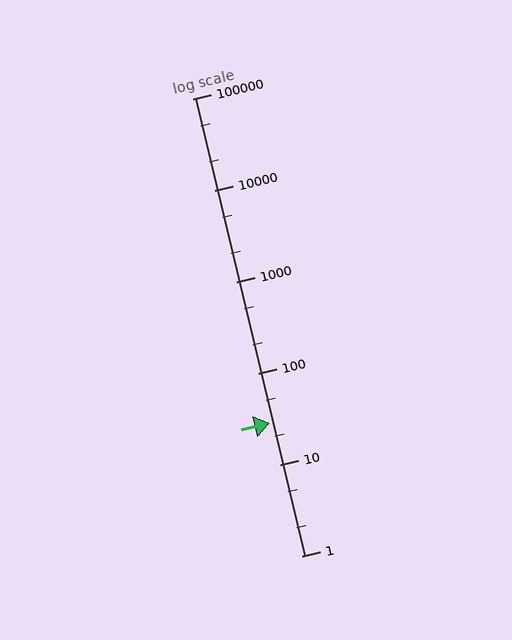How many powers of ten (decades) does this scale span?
The scale spans 5 decades, from 1 to 100000.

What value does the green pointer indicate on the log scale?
The pointer indicates approximately 28.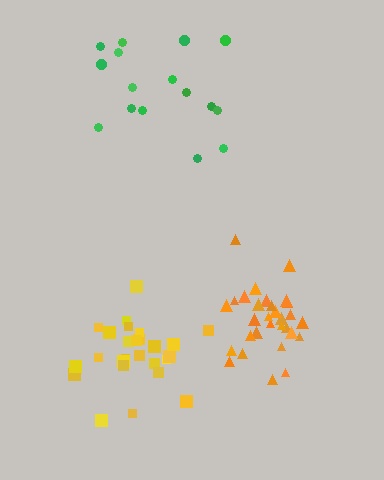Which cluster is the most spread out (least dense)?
Green.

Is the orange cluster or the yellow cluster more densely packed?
Orange.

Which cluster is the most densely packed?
Orange.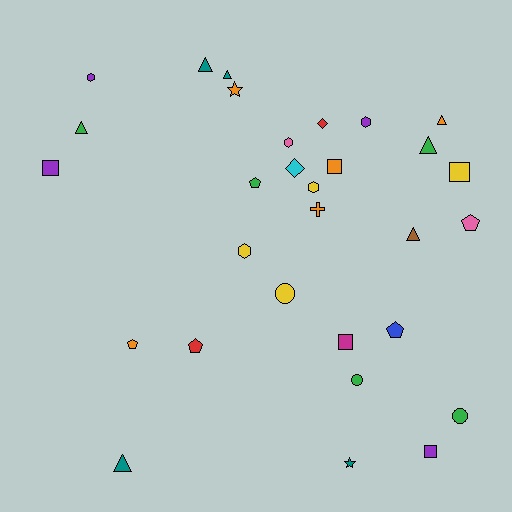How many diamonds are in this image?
There are 2 diamonds.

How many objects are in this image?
There are 30 objects.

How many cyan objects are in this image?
There is 1 cyan object.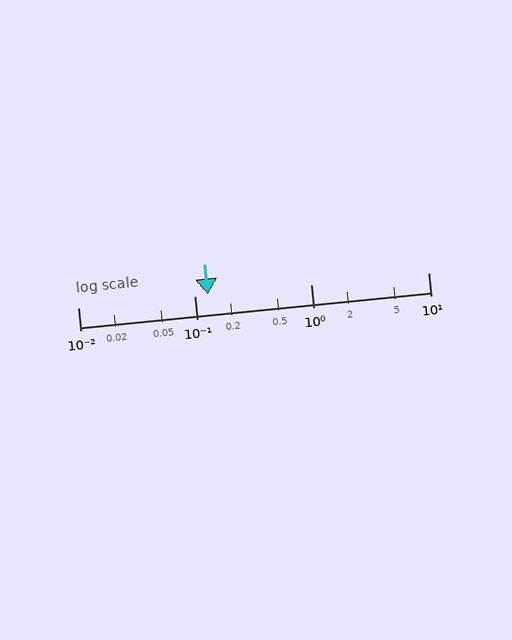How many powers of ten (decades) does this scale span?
The scale spans 3 decades, from 0.01 to 10.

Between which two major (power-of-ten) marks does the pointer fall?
The pointer is between 0.1 and 1.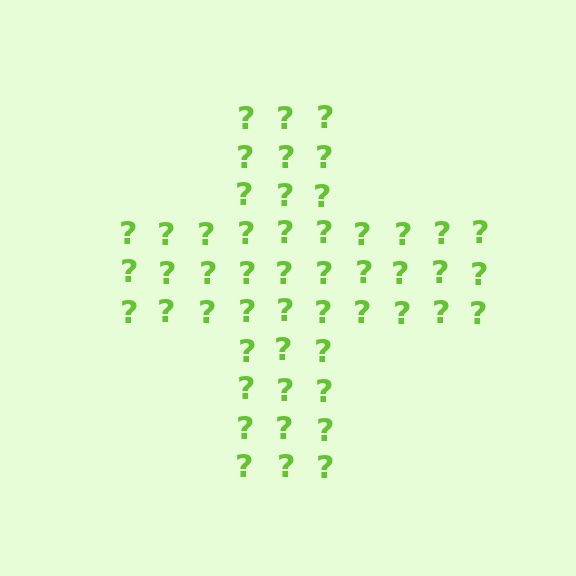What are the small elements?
The small elements are question marks.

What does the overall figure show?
The overall figure shows a cross.